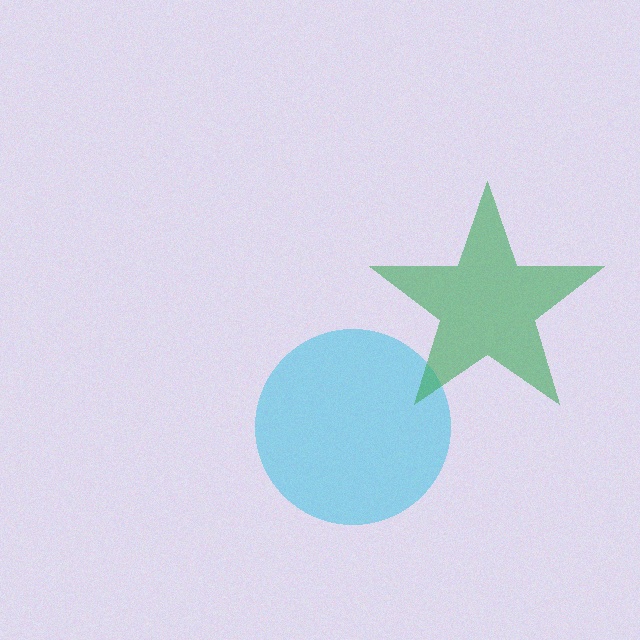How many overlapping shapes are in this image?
There are 2 overlapping shapes in the image.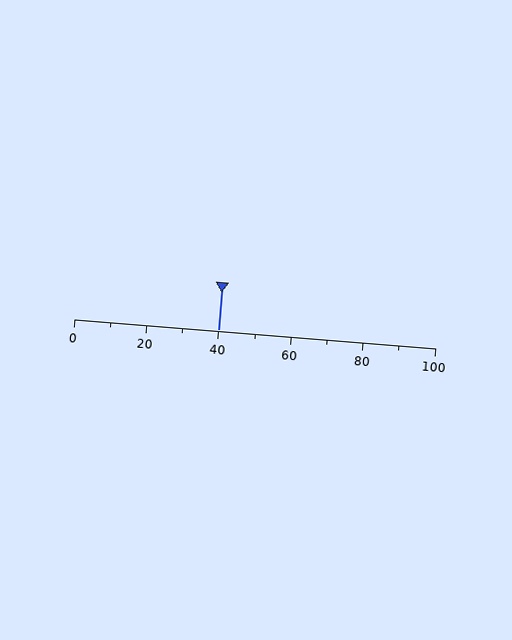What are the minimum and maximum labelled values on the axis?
The axis runs from 0 to 100.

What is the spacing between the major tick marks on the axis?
The major ticks are spaced 20 apart.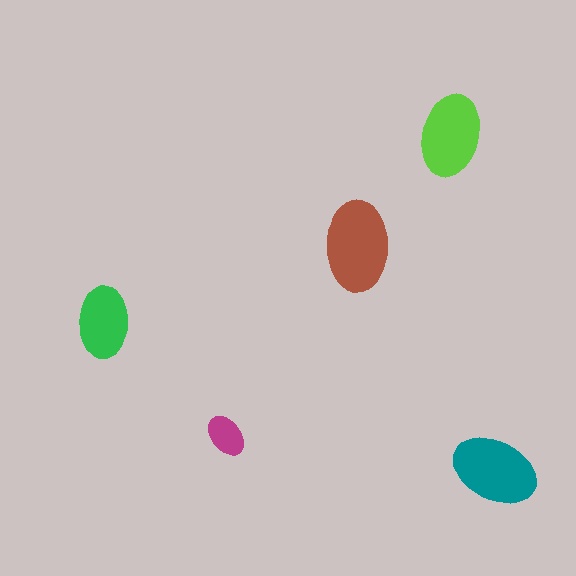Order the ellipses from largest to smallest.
the brown one, the teal one, the lime one, the green one, the magenta one.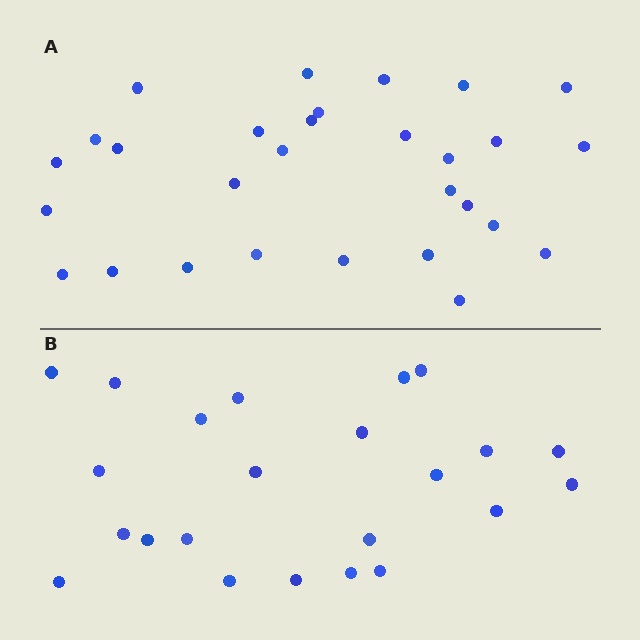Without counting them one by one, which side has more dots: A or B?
Region A (the top region) has more dots.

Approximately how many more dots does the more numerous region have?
Region A has about 6 more dots than region B.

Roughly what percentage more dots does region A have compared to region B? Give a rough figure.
About 25% more.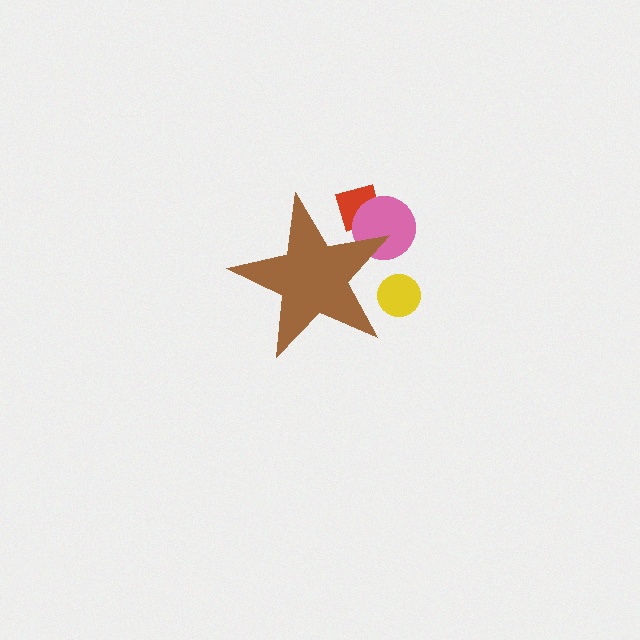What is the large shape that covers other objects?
A brown star.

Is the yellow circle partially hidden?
Yes, the yellow circle is partially hidden behind the brown star.